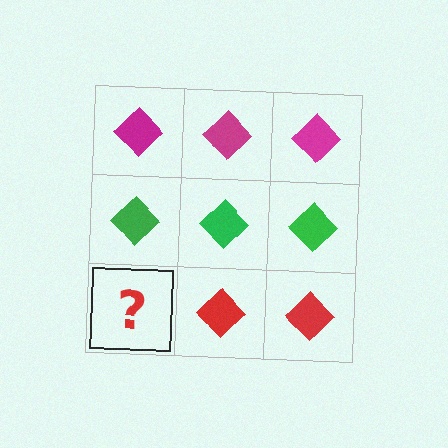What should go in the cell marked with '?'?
The missing cell should contain a red diamond.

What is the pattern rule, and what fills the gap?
The rule is that each row has a consistent color. The gap should be filled with a red diamond.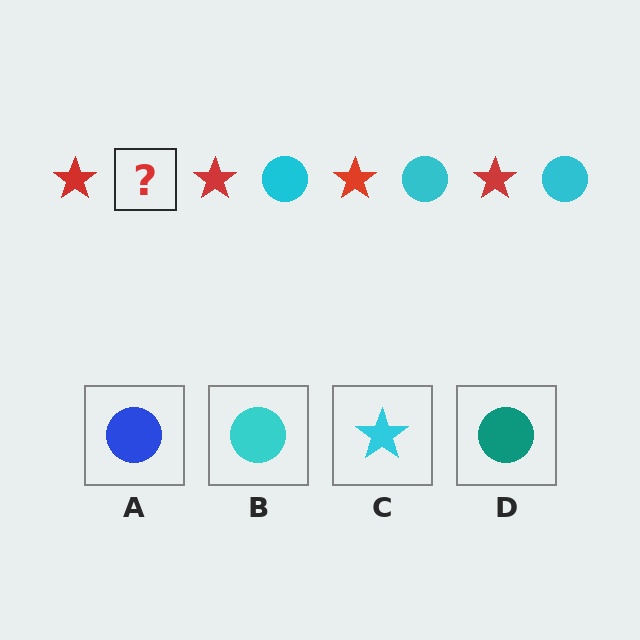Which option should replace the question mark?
Option B.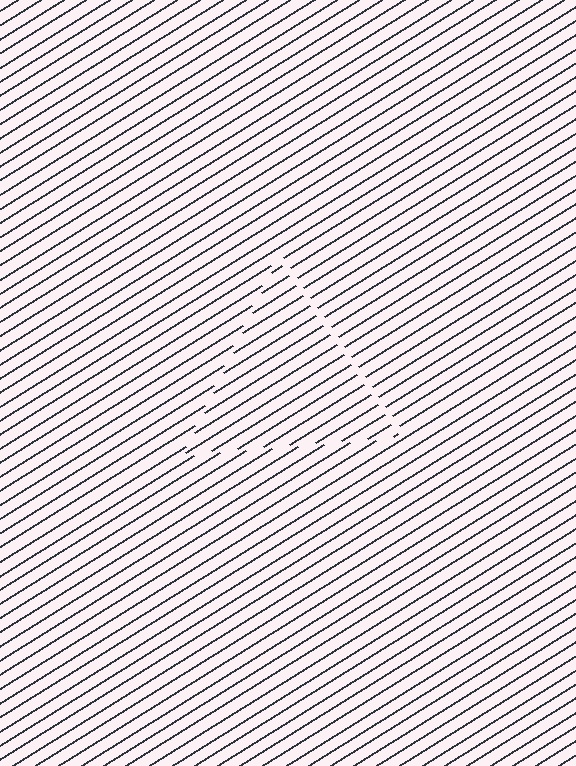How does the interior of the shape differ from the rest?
The interior of the shape contains the same grating, shifted by half a period — the contour is defined by the phase discontinuity where line-ends from the inner and outer gratings abut.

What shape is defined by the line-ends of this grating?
An illusory triangle. The interior of the shape contains the same grating, shifted by half a period — the contour is defined by the phase discontinuity where line-ends from the inner and outer gratings abut.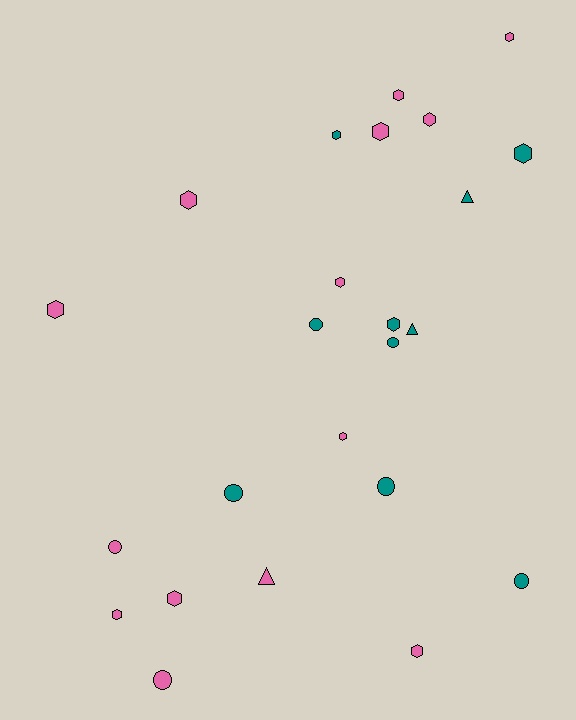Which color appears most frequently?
Pink, with 14 objects.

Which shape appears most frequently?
Hexagon, with 14 objects.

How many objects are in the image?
There are 24 objects.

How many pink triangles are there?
There is 1 pink triangle.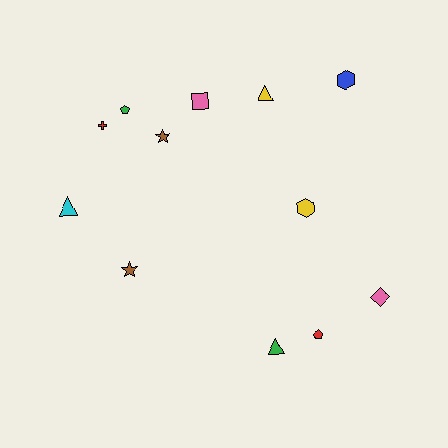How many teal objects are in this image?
There are no teal objects.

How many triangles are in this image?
There are 3 triangles.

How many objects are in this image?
There are 12 objects.